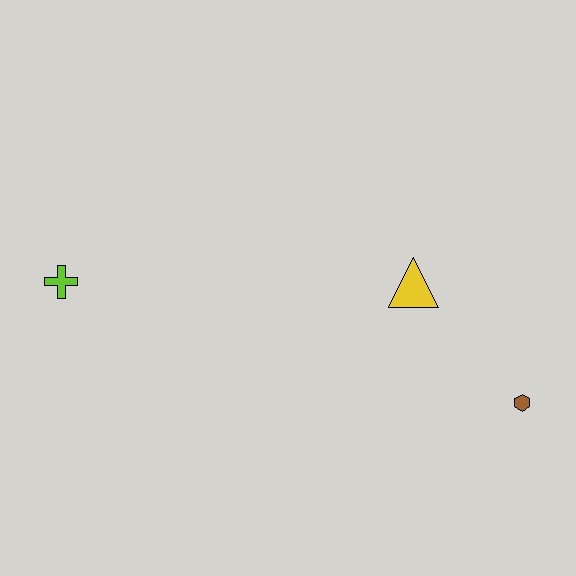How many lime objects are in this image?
There is 1 lime object.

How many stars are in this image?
There are no stars.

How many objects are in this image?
There are 3 objects.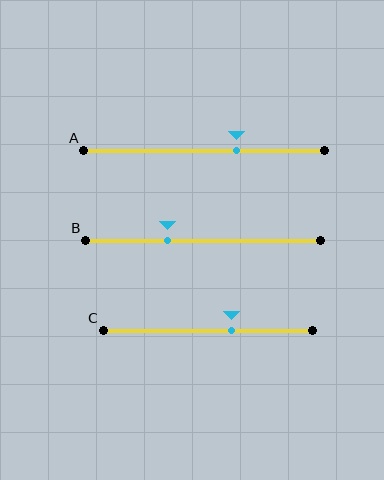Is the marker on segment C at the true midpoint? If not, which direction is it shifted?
No, the marker on segment C is shifted to the right by about 12% of the segment length.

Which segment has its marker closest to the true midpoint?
Segment C has its marker closest to the true midpoint.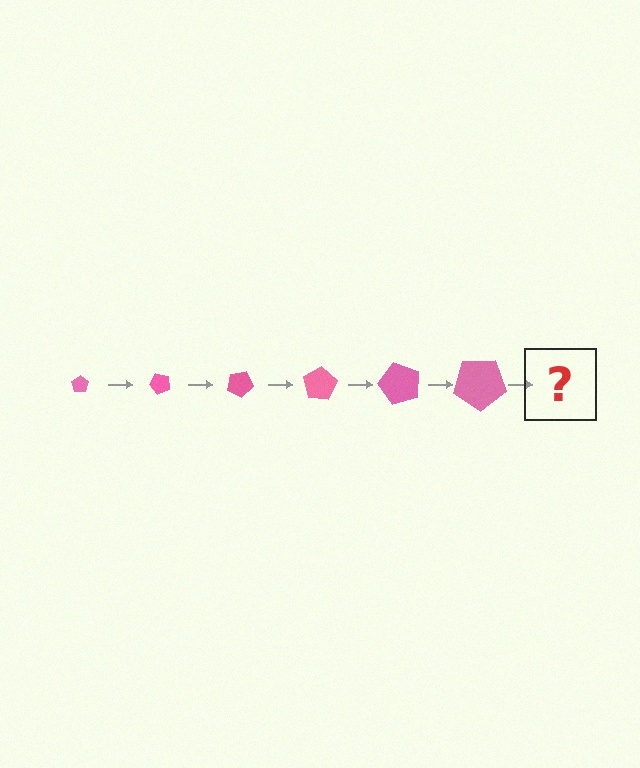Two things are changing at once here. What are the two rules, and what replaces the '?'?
The two rules are that the pentagon grows larger each step and it rotates 50 degrees each step. The '?' should be a pentagon, larger than the previous one and rotated 300 degrees from the start.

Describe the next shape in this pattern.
It should be a pentagon, larger than the previous one and rotated 300 degrees from the start.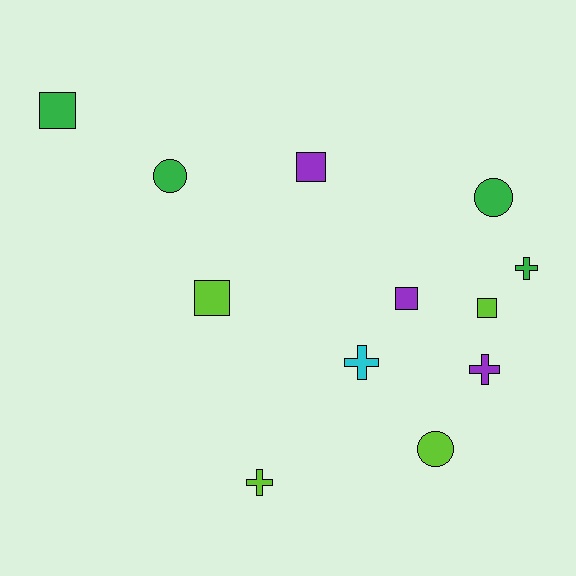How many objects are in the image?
There are 12 objects.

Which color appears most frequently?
Green, with 4 objects.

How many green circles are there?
There are 2 green circles.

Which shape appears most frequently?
Square, with 5 objects.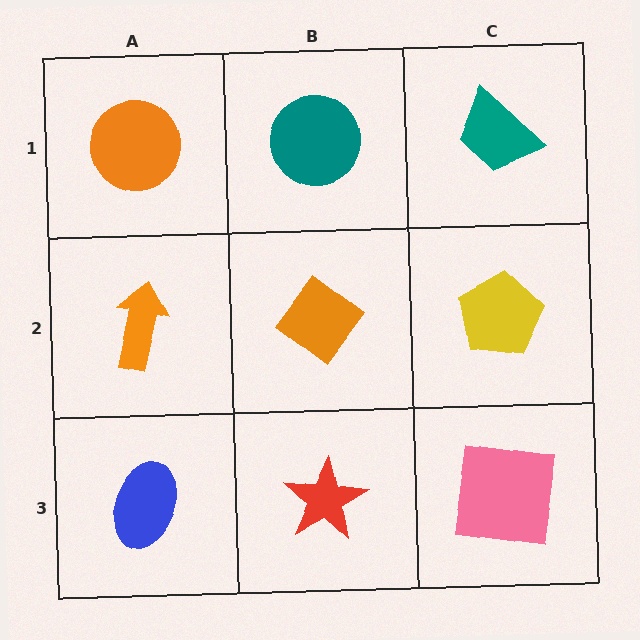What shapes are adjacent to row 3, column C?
A yellow pentagon (row 2, column C), a red star (row 3, column B).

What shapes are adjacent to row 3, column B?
An orange diamond (row 2, column B), a blue ellipse (row 3, column A), a pink square (row 3, column C).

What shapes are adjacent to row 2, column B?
A teal circle (row 1, column B), a red star (row 3, column B), an orange arrow (row 2, column A), a yellow pentagon (row 2, column C).